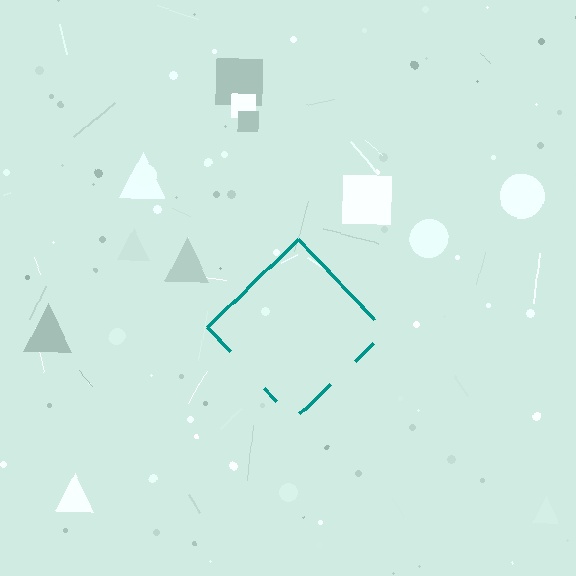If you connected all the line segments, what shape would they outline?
They would outline a diamond.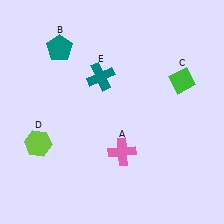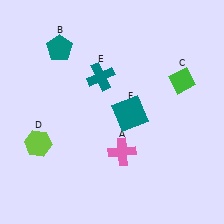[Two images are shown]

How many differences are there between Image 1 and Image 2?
There is 1 difference between the two images.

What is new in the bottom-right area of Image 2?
A teal square (F) was added in the bottom-right area of Image 2.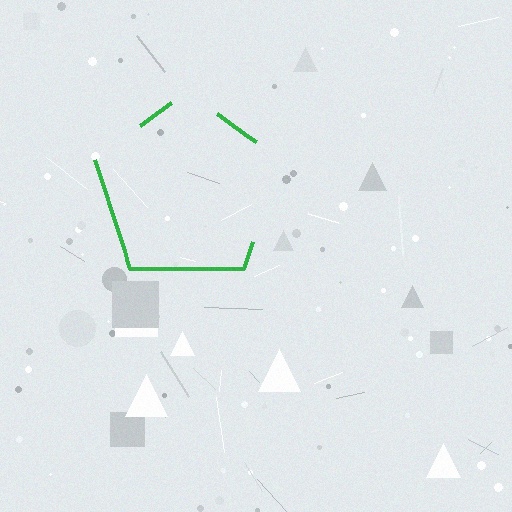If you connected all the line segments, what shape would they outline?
They would outline a pentagon.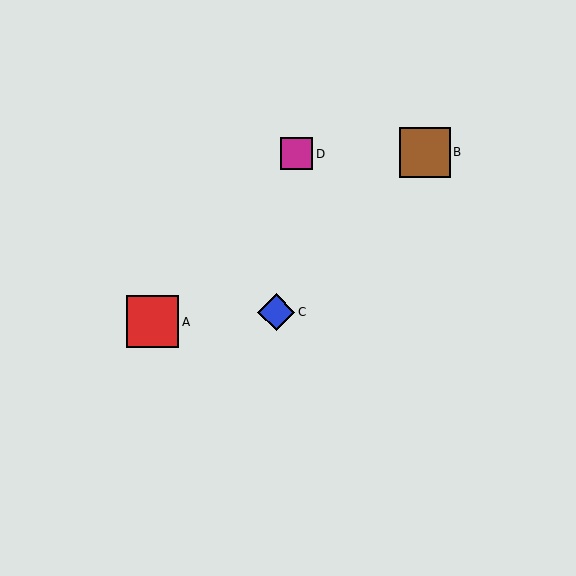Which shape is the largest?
The red square (labeled A) is the largest.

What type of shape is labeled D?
Shape D is a magenta square.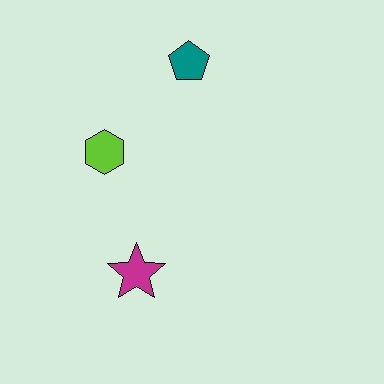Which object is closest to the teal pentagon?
The lime hexagon is closest to the teal pentagon.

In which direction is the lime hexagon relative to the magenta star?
The lime hexagon is above the magenta star.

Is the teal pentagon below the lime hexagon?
No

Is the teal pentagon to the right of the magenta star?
Yes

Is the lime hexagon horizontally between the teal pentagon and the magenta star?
No